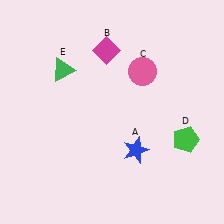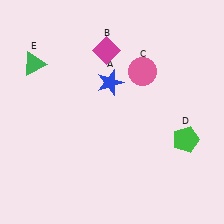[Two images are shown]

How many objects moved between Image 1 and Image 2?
2 objects moved between the two images.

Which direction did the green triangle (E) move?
The green triangle (E) moved left.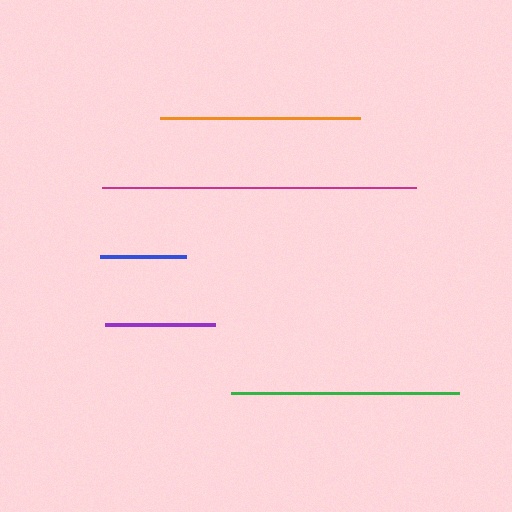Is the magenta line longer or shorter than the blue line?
The magenta line is longer than the blue line.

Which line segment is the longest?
The magenta line is the longest at approximately 314 pixels.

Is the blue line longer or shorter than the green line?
The green line is longer than the blue line.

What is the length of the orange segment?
The orange segment is approximately 199 pixels long.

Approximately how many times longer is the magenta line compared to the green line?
The magenta line is approximately 1.4 times the length of the green line.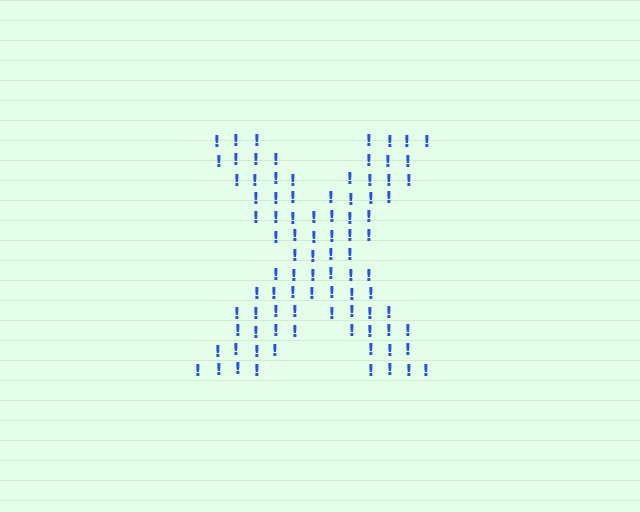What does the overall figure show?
The overall figure shows the letter X.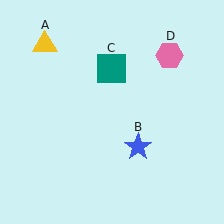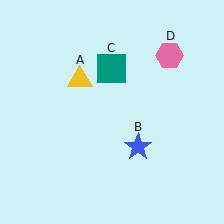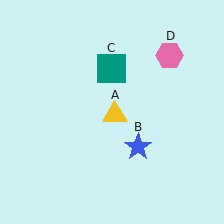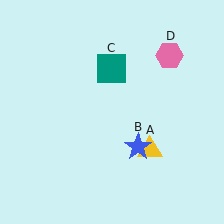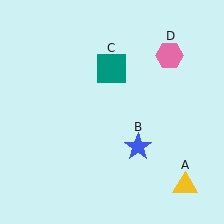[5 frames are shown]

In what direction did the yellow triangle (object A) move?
The yellow triangle (object A) moved down and to the right.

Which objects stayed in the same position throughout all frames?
Blue star (object B) and teal square (object C) and pink hexagon (object D) remained stationary.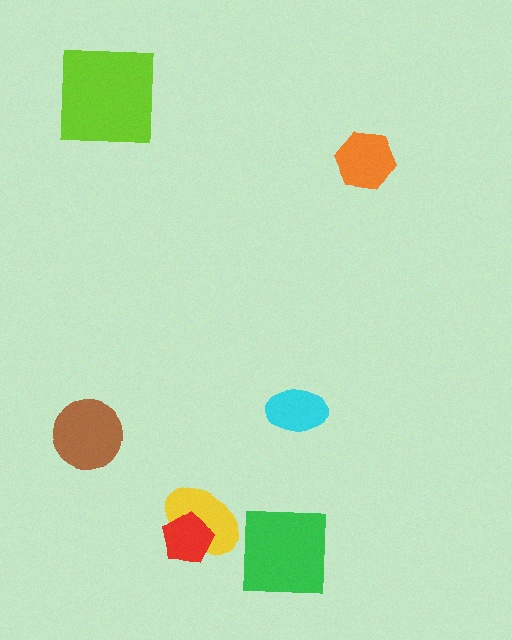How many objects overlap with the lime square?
0 objects overlap with the lime square.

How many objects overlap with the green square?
0 objects overlap with the green square.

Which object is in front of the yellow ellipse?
The red pentagon is in front of the yellow ellipse.